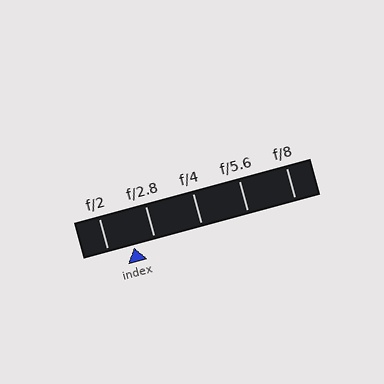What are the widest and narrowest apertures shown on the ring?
The widest aperture shown is f/2 and the narrowest is f/8.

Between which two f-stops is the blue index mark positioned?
The index mark is between f/2 and f/2.8.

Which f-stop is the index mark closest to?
The index mark is closest to f/2.8.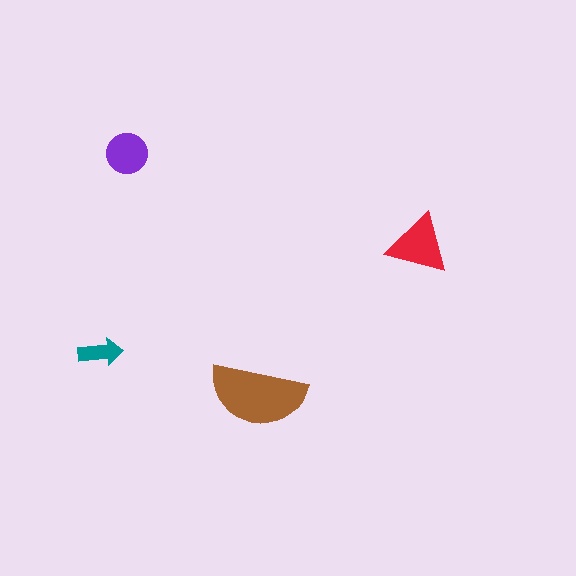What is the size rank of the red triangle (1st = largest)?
2nd.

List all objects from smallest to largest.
The teal arrow, the purple circle, the red triangle, the brown semicircle.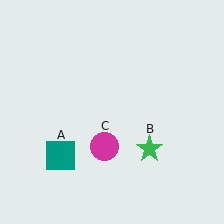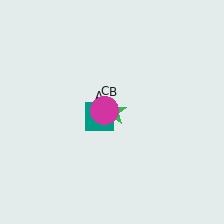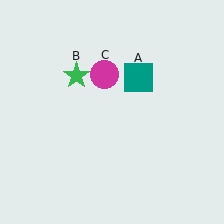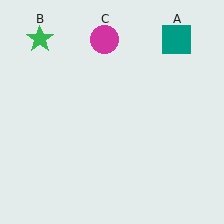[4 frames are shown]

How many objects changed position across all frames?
3 objects changed position: teal square (object A), green star (object B), magenta circle (object C).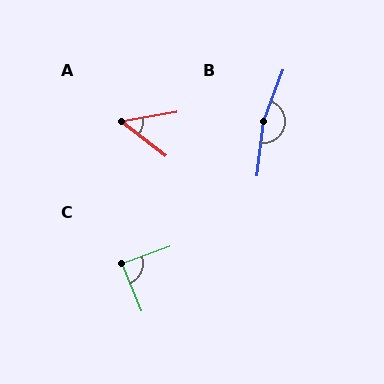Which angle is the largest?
B, at approximately 167 degrees.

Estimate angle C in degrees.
Approximately 87 degrees.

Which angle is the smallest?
A, at approximately 47 degrees.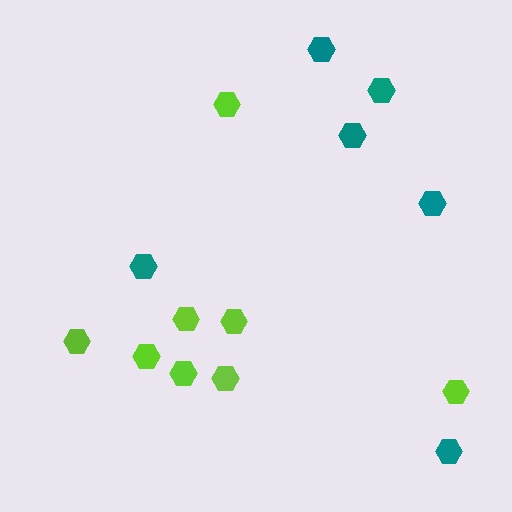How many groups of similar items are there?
There are 2 groups: one group of lime hexagons (8) and one group of teal hexagons (6).